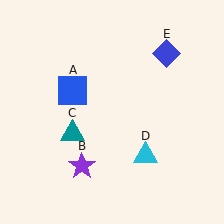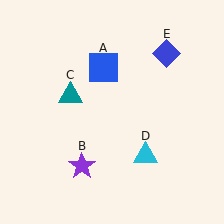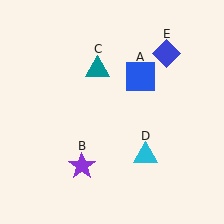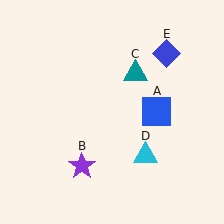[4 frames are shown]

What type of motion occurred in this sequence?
The blue square (object A), teal triangle (object C) rotated clockwise around the center of the scene.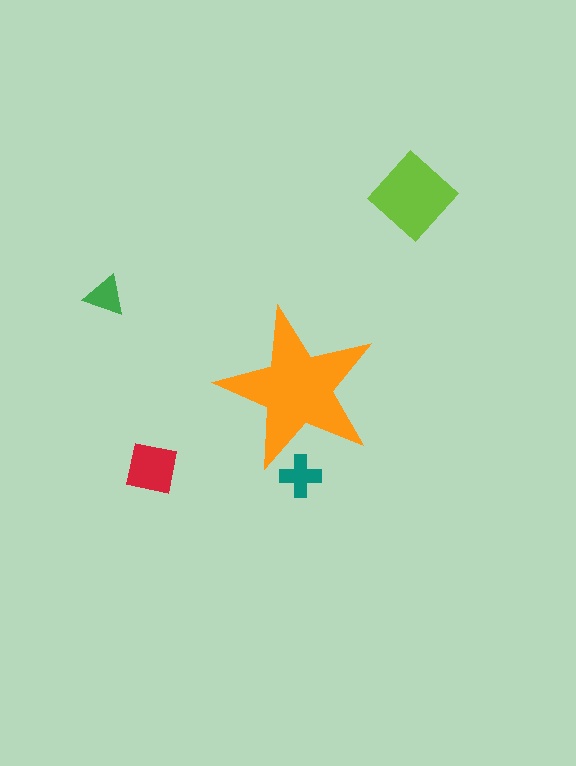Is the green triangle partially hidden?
No, the green triangle is fully visible.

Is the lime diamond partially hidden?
No, the lime diamond is fully visible.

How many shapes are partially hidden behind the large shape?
1 shape is partially hidden.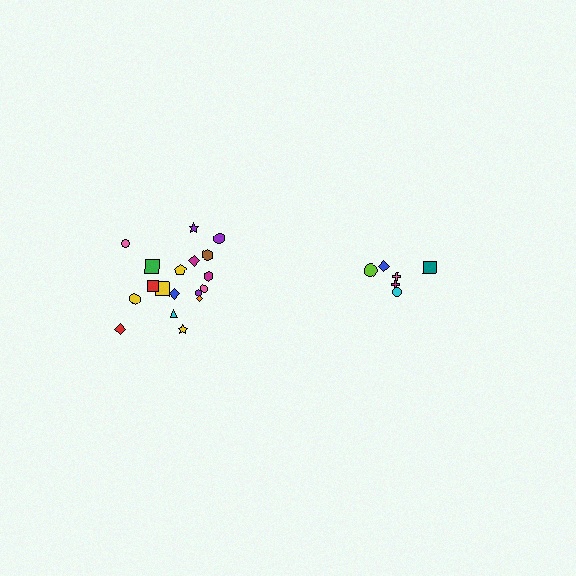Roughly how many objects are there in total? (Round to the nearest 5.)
Roughly 25 objects in total.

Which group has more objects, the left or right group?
The left group.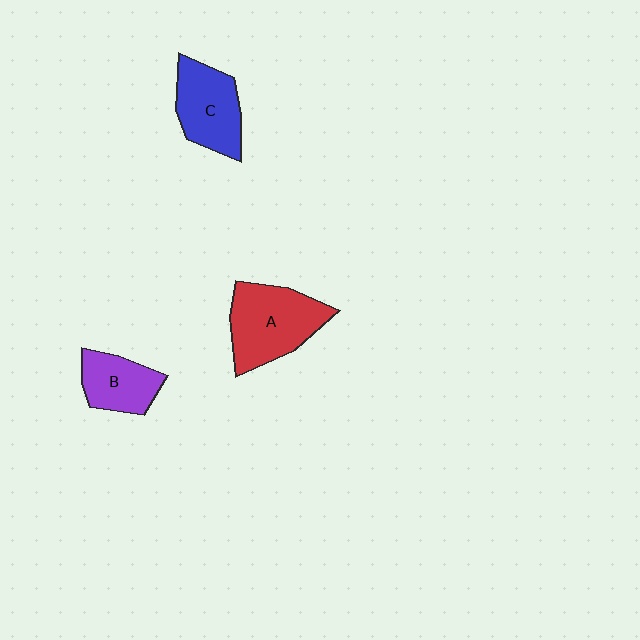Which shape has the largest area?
Shape A (red).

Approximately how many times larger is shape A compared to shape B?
Approximately 1.6 times.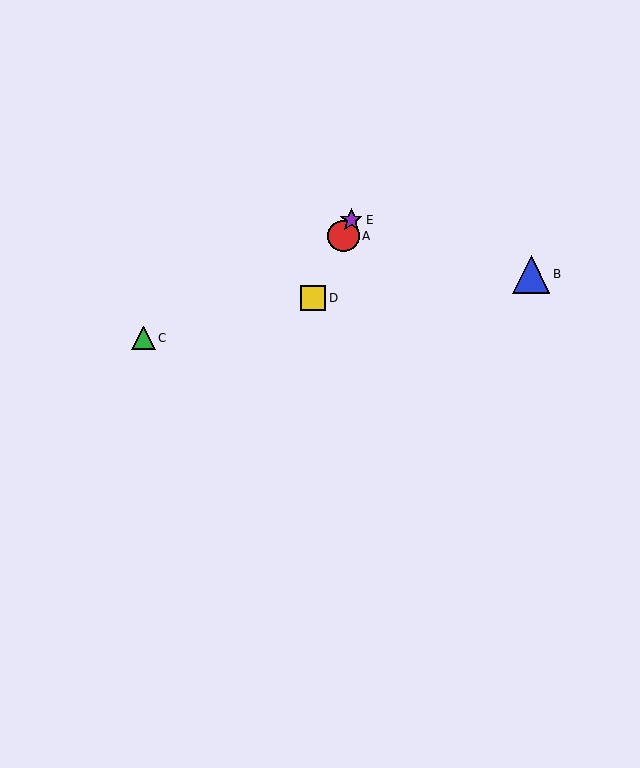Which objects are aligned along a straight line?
Objects A, D, E are aligned along a straight line.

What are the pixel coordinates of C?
Object C is at (143, 338).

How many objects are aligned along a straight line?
3 objects (A, D, E) are aligned along a straight line.